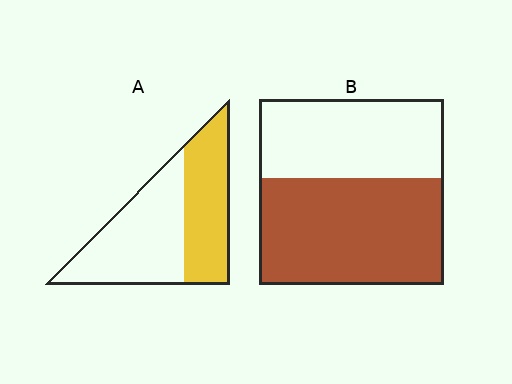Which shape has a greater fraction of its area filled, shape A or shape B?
Shape B.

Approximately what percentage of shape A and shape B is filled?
A is approximately 45% and B is approximately 60%.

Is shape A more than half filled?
No.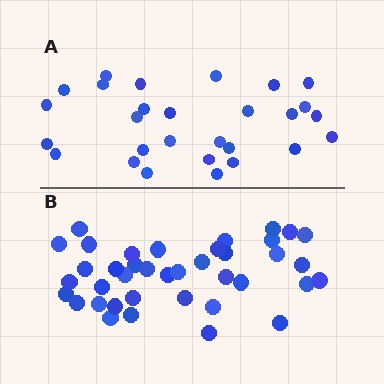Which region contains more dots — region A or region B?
Region B (the bottom region) has more dots.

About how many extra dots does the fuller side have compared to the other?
Region B has roughly 12 or so more dots than region A.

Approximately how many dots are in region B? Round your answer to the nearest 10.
About 40 dots. (The exact count is 39, which rounds to 40.)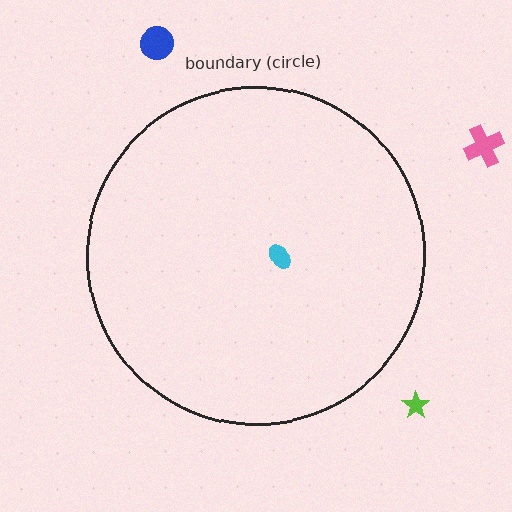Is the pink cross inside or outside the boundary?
Outside.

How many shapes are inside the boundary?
1 inside, 3 outside.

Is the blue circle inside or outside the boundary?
Outside.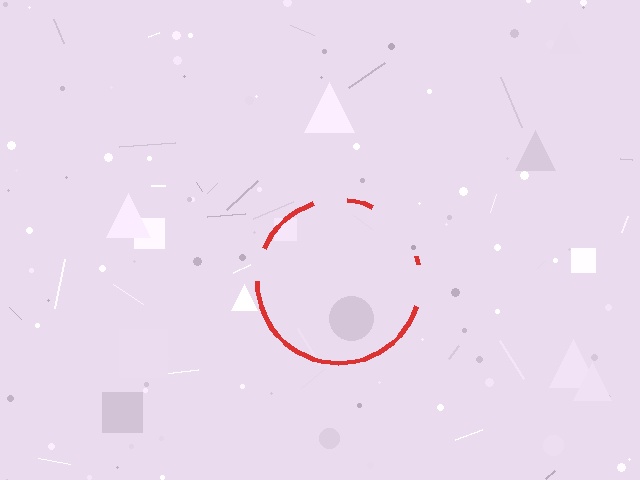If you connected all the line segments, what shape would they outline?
They would outline a circle.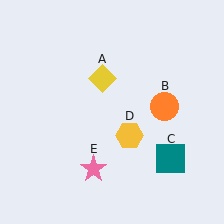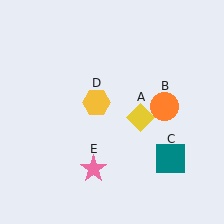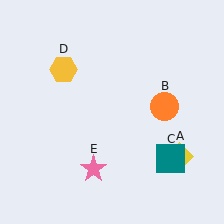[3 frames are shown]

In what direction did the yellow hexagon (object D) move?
The yellow hexagon (object D) moved up and to the left.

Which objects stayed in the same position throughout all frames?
Orange circle (object B) and teal square (object C) and pink star (object E) remained stationary.